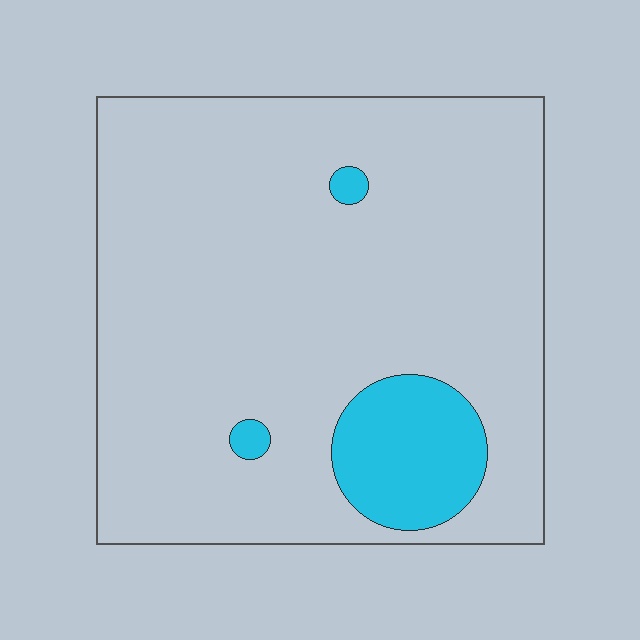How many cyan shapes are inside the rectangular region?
3.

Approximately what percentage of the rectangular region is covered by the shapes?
Approximately 10%.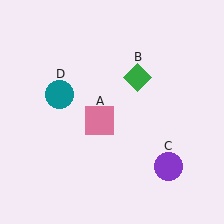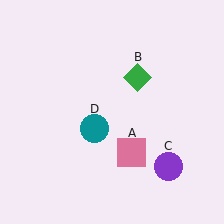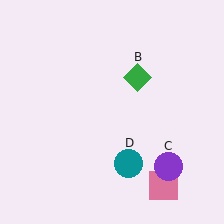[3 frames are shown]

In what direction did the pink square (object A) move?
The pink square (object A) moved down and to the right.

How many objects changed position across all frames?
2 objects changed position: pink square (object A), teal circle (object D).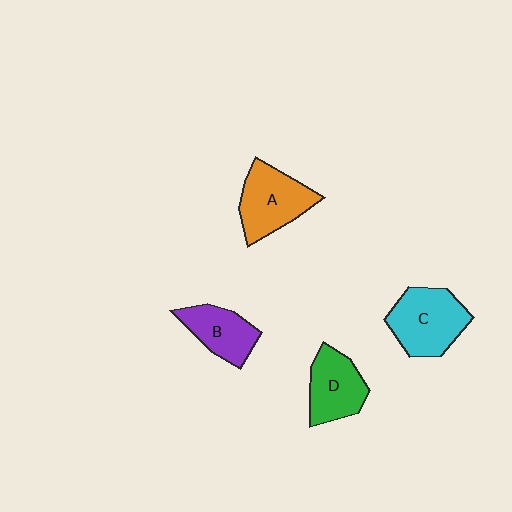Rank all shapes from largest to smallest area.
From largest to smallest: C (cyan), A (orange), D (green), B (purple).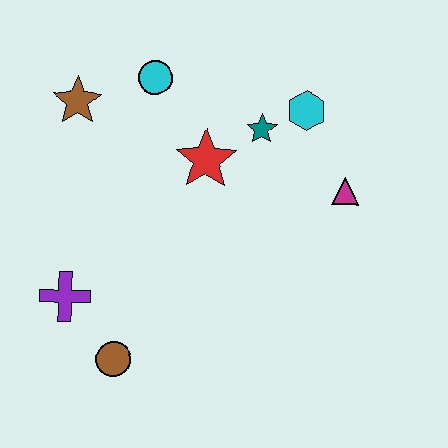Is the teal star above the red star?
Yes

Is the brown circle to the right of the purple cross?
Yes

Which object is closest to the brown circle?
The purple cross is closest to the brown circle.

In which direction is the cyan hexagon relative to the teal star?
The cyan hexagon is to the right of the teal star.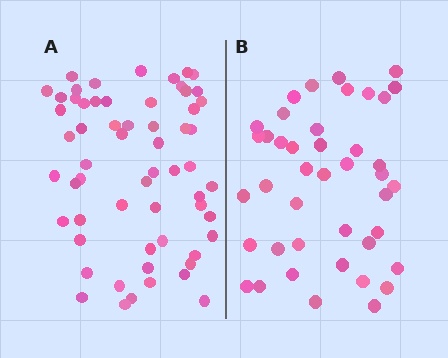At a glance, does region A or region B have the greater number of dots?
Region A (the left region) has more dots.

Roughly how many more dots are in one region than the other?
Region A has approximately 20 more dots than region B.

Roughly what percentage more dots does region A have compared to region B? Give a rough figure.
About 45% more.